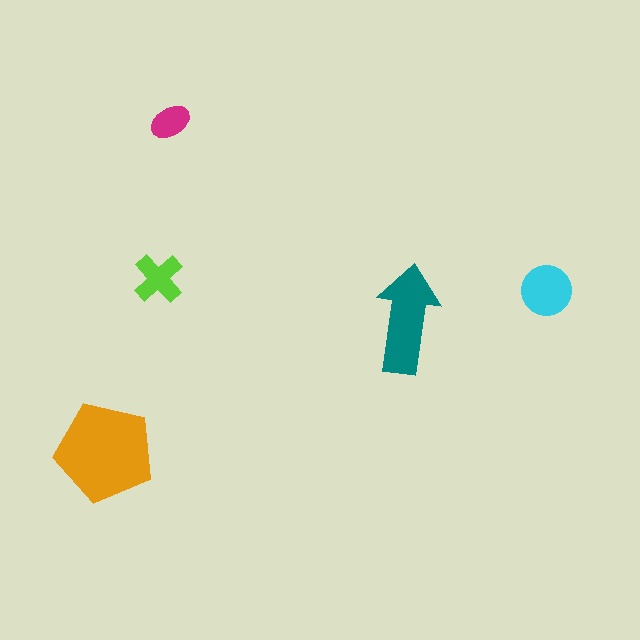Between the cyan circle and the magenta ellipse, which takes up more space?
The cyan circle.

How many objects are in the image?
There are 5 objects in the image.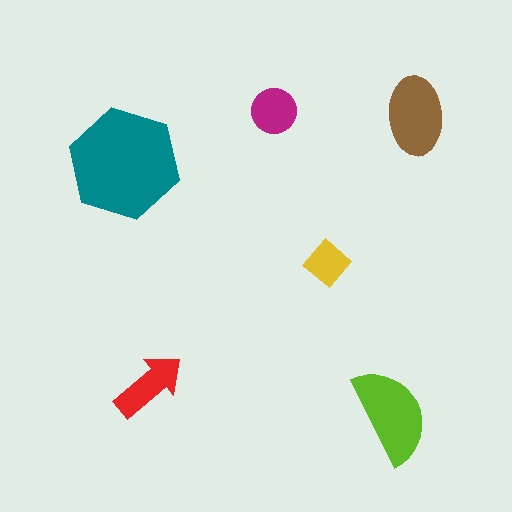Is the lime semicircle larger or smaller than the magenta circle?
Larger.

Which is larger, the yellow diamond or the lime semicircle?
The lime semicircle.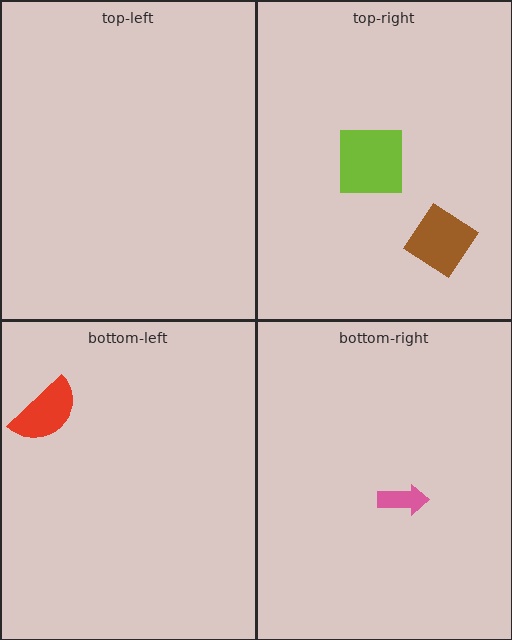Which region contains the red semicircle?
The bottom-left region.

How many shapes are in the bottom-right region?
1.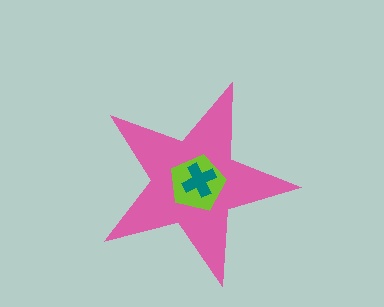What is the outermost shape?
The pink star.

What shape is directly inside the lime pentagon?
The teal cross.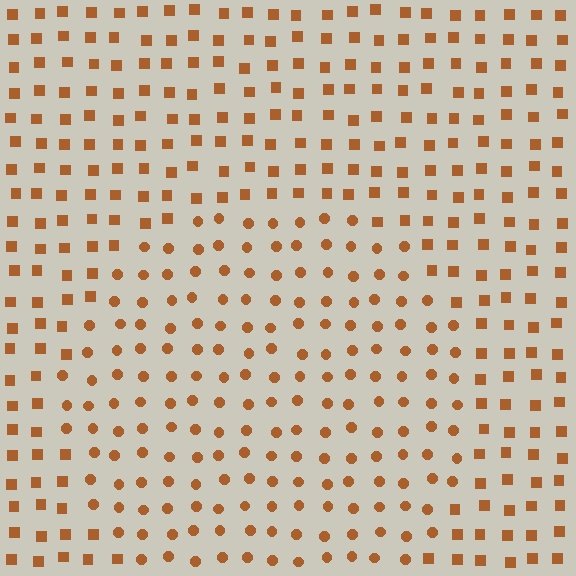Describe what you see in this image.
The image is filled with small brown elements arranged in a uniform grid. A circle-shaped region contains circles, while the surrounding area contains squares. The boundary is defined purely by the change in element shape.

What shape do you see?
I see a circle.